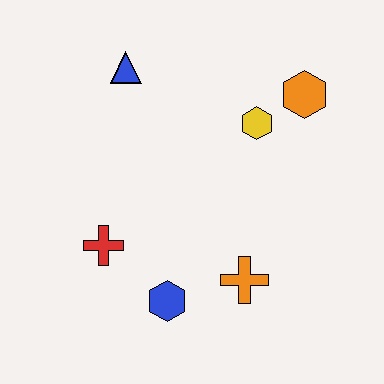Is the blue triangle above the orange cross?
Yes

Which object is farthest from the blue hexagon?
The orange hexagon is farthest from the blue hexagon.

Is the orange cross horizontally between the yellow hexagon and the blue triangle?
Yes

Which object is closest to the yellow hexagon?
The orange hexagon is closest to the yellow hexagon.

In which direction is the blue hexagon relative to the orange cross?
The blue hexagon is to the left of the orange cross.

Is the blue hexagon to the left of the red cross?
No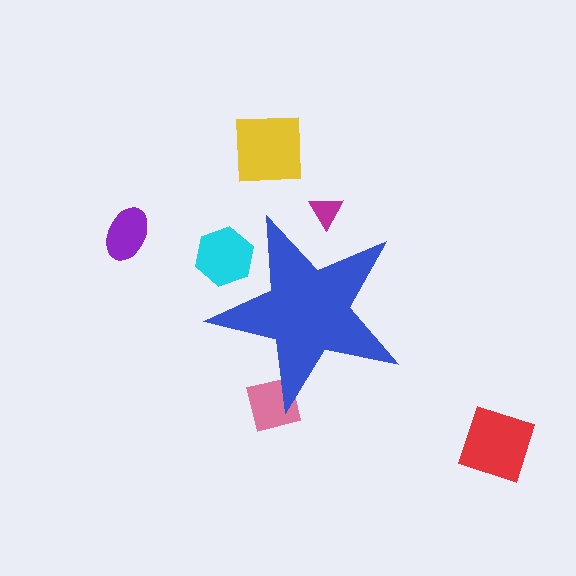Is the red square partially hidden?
No, the red square is fully visible.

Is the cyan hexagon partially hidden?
Yes, the cyan hexagon is partially hidden behind the blue star.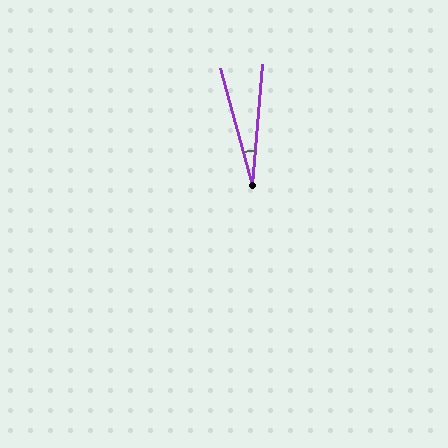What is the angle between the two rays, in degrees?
Approximately 20 degrees.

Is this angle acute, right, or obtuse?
It is acute.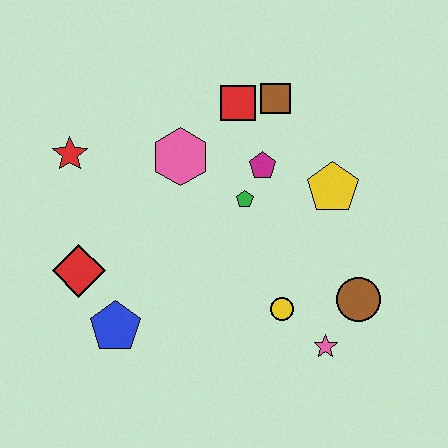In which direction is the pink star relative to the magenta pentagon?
The pink star is below the magenta pentagon.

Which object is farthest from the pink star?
The red star is farthest from the pink star.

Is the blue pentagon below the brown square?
Yes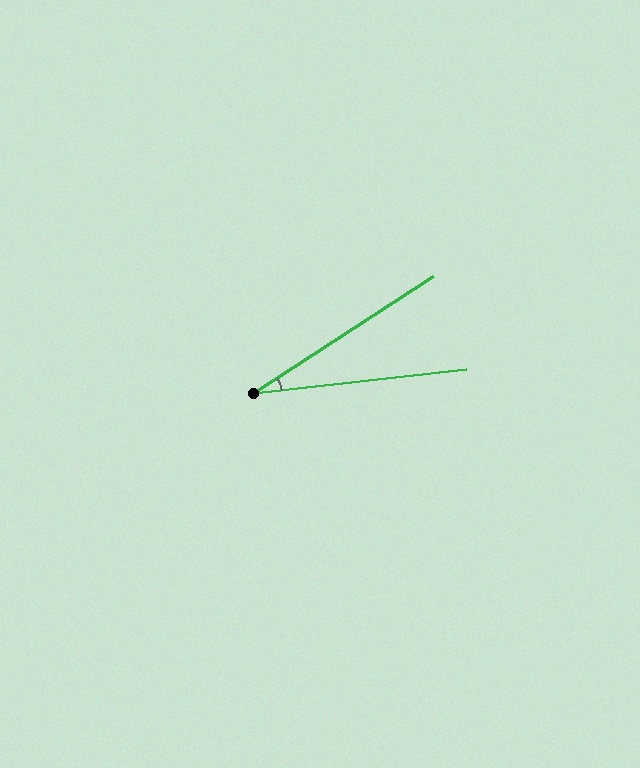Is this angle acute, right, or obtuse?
It is acute.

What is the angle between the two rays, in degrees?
Approximately 27 degrees.